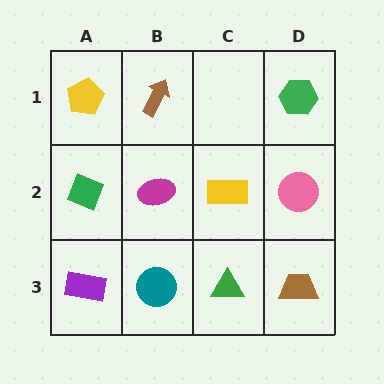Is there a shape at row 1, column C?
No, that cell is empty.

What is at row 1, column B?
A brown arrow.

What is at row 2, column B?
A magenta ellipse.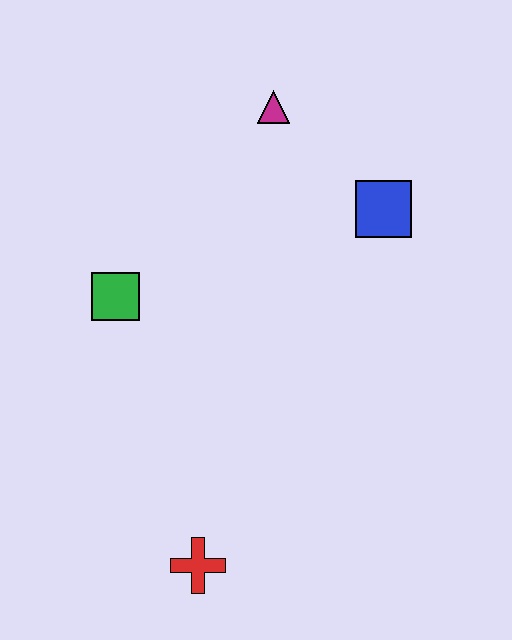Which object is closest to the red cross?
The green square is closest to the red cross.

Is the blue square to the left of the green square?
No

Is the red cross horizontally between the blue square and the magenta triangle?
No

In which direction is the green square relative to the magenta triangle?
The green square is below the magenta triangle.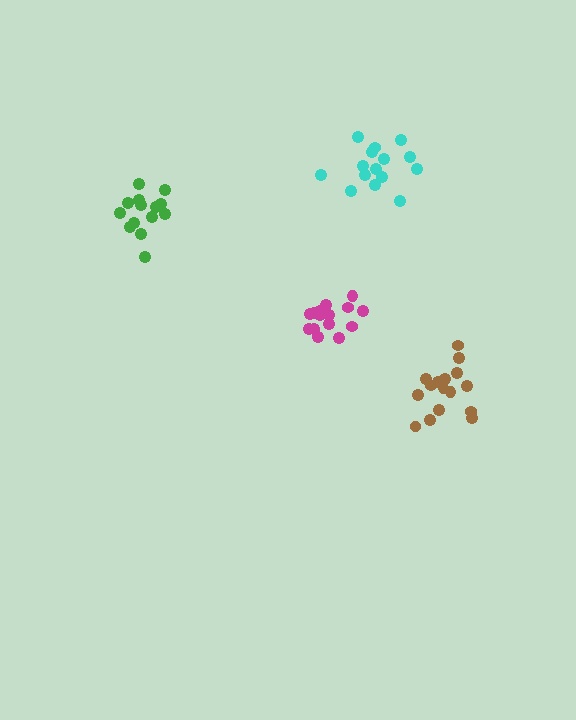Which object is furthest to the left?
The green cluster is leftmost.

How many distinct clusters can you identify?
There are 4 distinct clusters.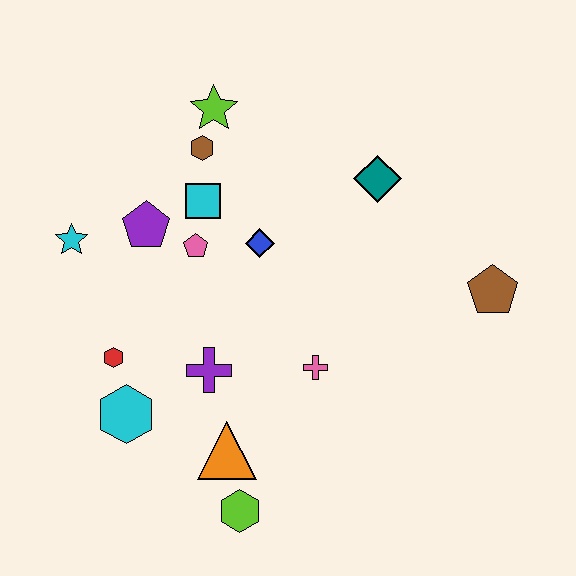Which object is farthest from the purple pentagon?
The brown pentagon is farthest from the purple pentagon.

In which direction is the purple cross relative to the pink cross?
The purple cross is to the left of the pink cross.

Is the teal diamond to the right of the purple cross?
Yes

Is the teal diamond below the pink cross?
No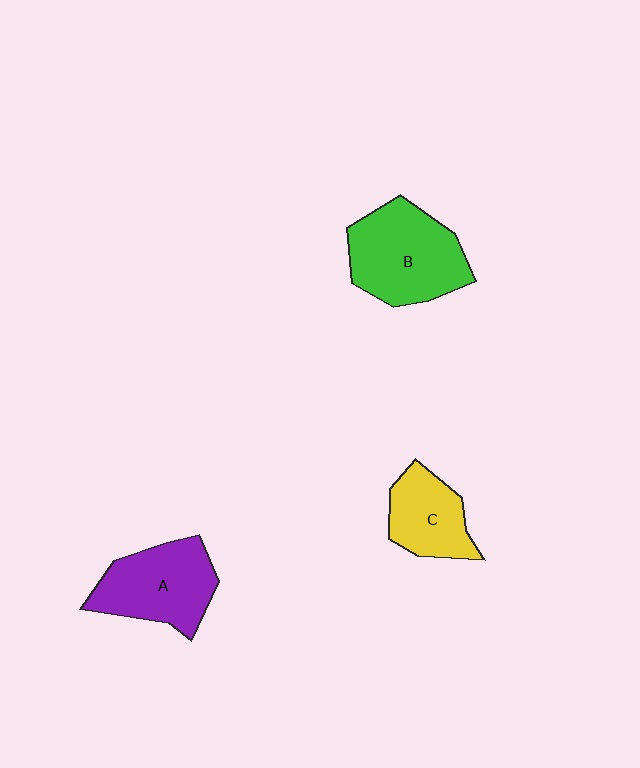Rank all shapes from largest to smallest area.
From largest to smallest: B (green), A (purple), C (yellow).